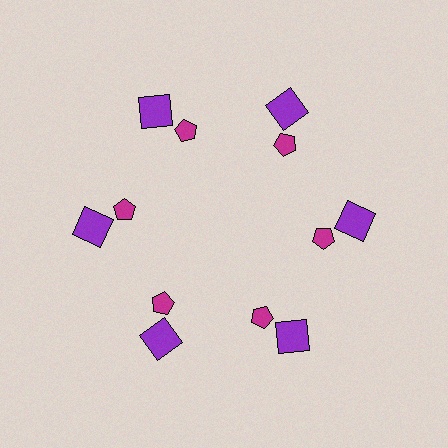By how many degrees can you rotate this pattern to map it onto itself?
The pattern maps onto itself every 60 degrees of rotation.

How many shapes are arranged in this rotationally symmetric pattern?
There are 12 shapes, arranged in 6 groups of 2.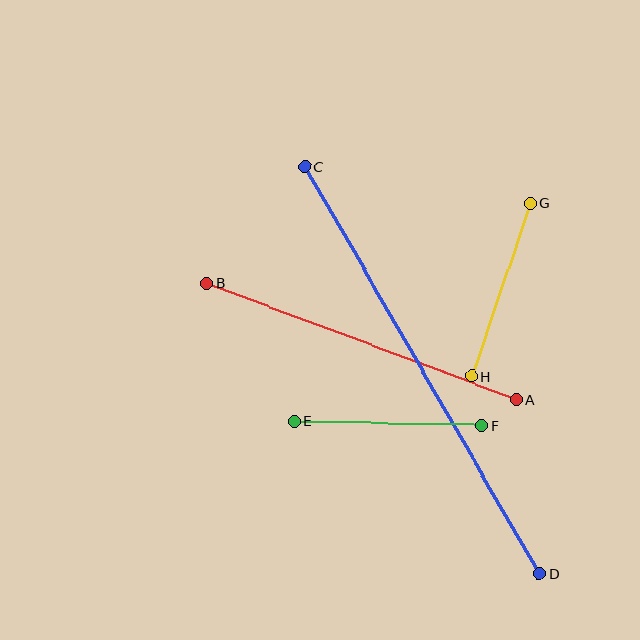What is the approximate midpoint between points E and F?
The midpoint is at approximately (388, 423) pixels.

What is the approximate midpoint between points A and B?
The midpoint is at approximately (362, 341) pixels.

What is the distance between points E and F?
The distance is approximately 187 pixels.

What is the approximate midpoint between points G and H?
The midpoint is at approximately (501, 290) pixels.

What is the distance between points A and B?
The distance is approximately 331 pixels.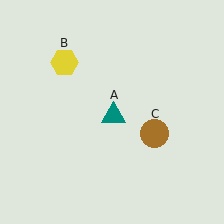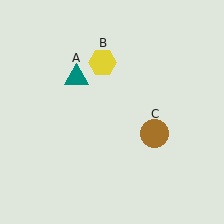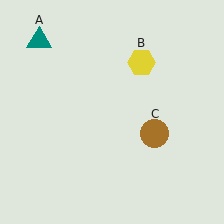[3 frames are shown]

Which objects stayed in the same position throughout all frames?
Brown circle (object C) remained stationary.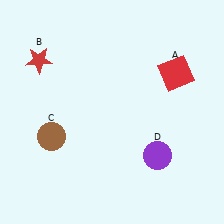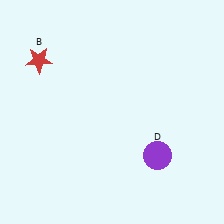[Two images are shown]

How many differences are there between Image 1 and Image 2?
There are 2 differences between the two images.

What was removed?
The brown circle (C), the red square (A) were removed in Image 2.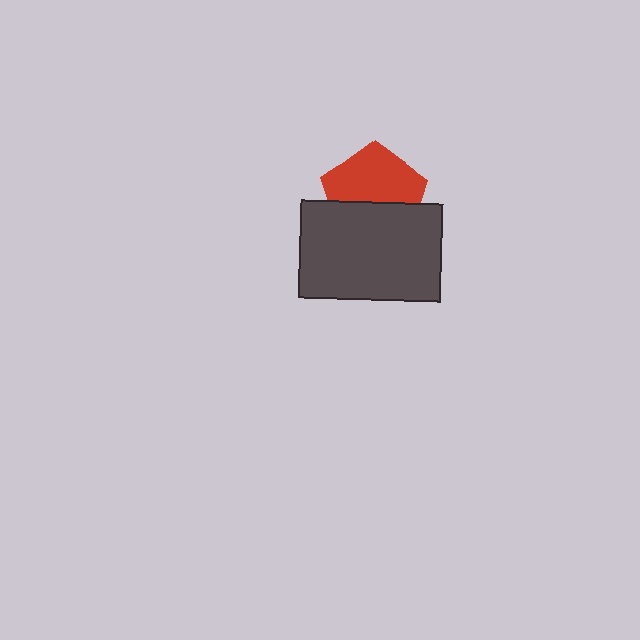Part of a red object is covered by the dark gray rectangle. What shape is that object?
It is a pentagon.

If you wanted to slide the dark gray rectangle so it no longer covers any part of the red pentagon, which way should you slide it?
Slide it down — that is the most direct way to separate the two shapes.